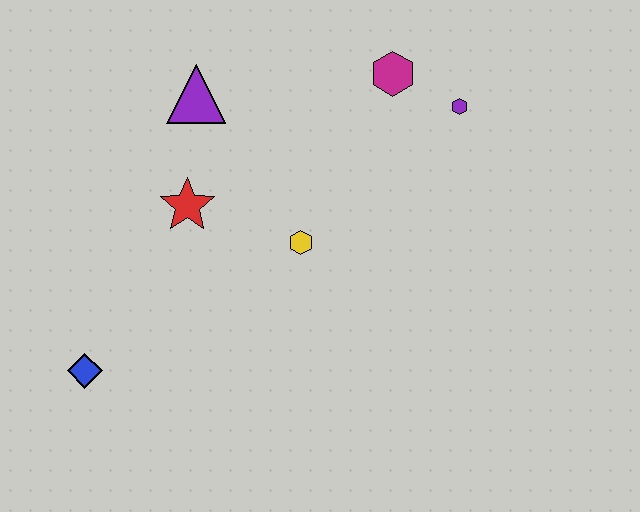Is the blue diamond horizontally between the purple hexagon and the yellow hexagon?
No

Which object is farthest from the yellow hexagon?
The blue diamond is farthest from the yellow hexagon.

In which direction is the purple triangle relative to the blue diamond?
The purple triangle is above the blue diamond.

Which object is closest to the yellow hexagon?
The red star is closest to the yellow hexagon.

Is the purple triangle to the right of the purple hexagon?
No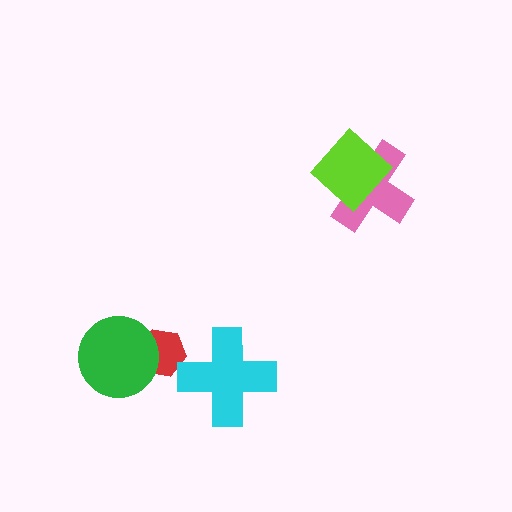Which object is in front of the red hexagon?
The green circle is in front of the red hexagon.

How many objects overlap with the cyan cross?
0 objects overlap with the cyan cross.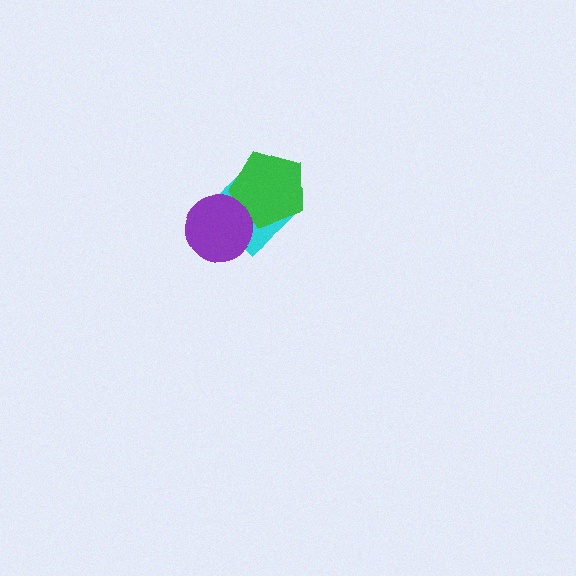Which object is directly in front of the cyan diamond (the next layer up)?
The green pentagon is directly in front of the cyan diamond.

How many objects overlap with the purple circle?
2 objects overlap with the purple circle.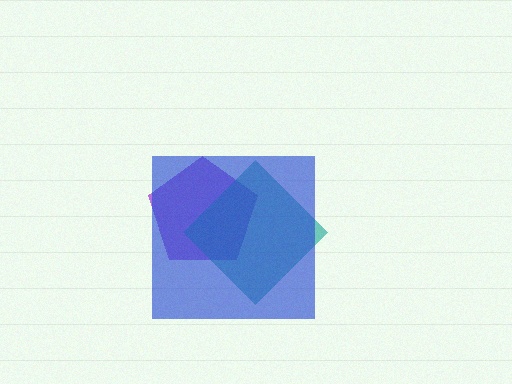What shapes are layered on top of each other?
The layered shapes are: a purple pentagon, a teal diamond, a blue square.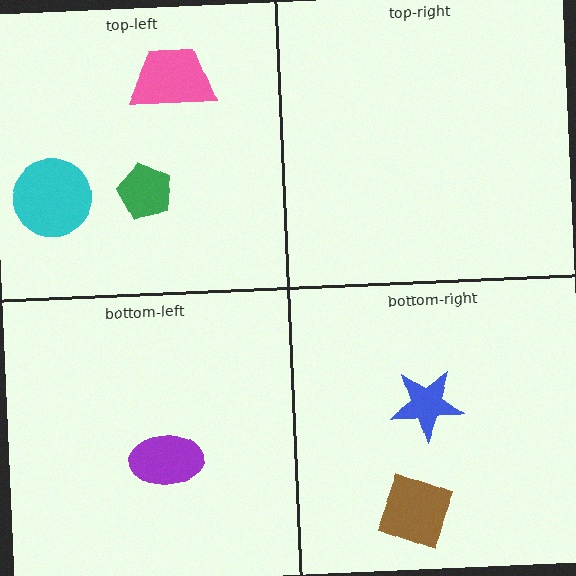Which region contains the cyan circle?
The top-left region.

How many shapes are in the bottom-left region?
1.